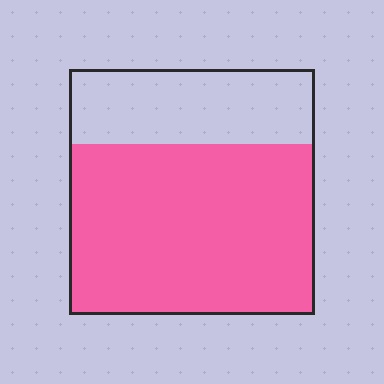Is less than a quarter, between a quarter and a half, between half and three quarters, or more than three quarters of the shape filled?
Between half and three quarters.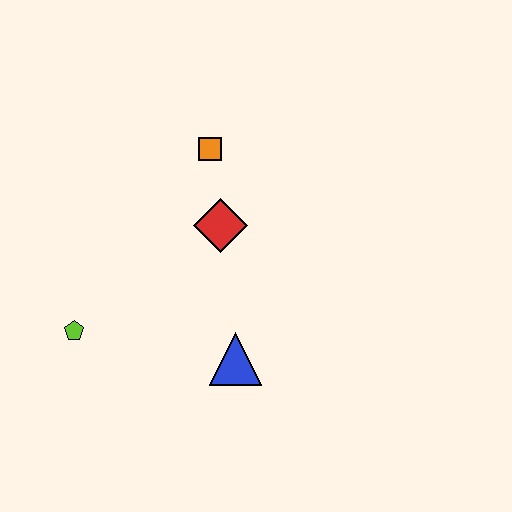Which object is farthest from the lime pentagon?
The orange square is farthest from the lime pentagon.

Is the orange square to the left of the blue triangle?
Yes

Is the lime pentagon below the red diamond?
Yes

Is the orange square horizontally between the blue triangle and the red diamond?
No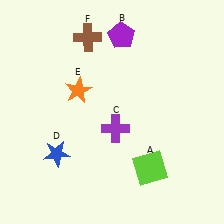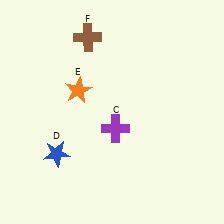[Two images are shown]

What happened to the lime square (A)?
The lime square (A) was removed in Image 2. It was in the bottom-right area of Image 1.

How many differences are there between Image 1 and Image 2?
There are 2 differences between the two images.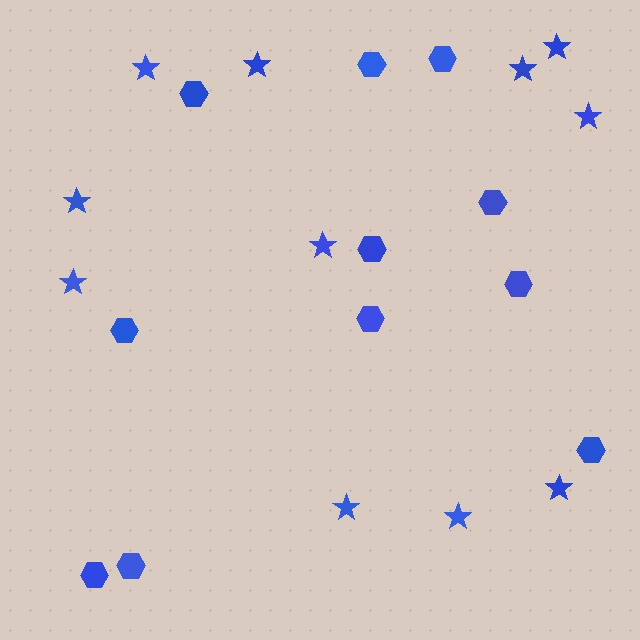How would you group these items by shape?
There are 2 groups: one group of hexagons (11) and one group of stars (11).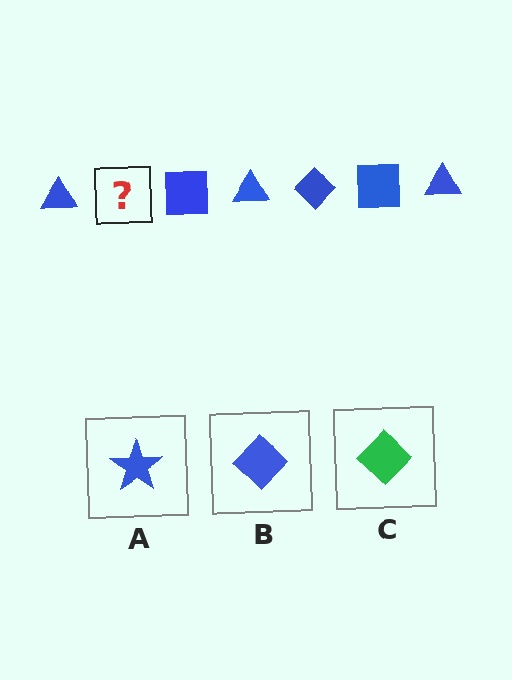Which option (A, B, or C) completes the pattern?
B.